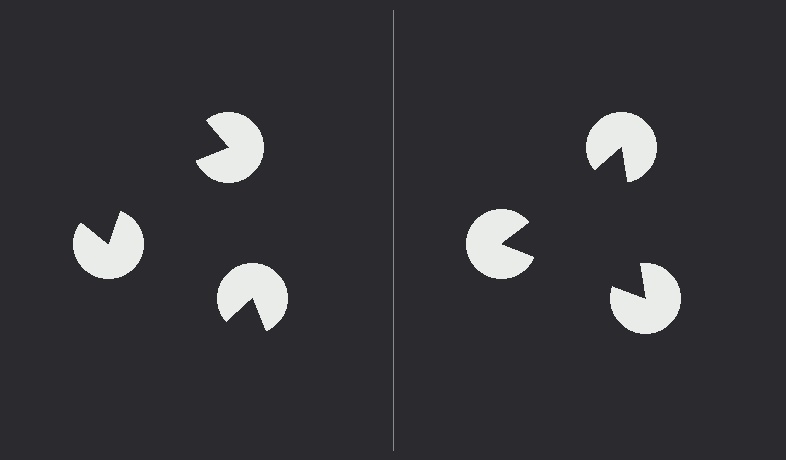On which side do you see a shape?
An illusory triangle appears on the right side. On the left side the wedge cuts are rotated, so no coherent shape forms.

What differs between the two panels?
The pac-man discs are positioned identically on both sides; only the wedge orientations differ. On the right they align to a triangle; on the left they are misaligned.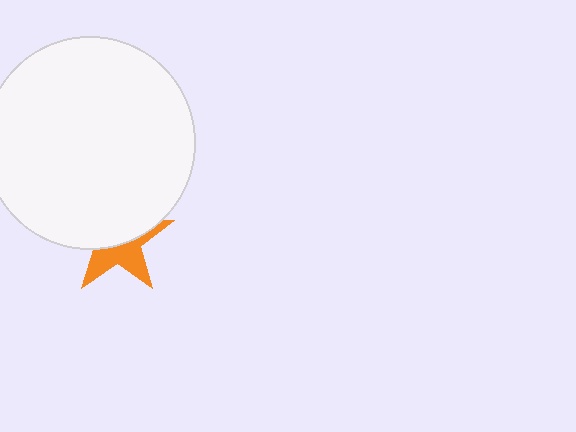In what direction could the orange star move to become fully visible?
The orange star could move down. That would shift it out from behind the white circle entirely.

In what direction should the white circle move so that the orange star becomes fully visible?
The white circle should move up. That is the shortest direction to clear the overlap and leave the orange star fully visible.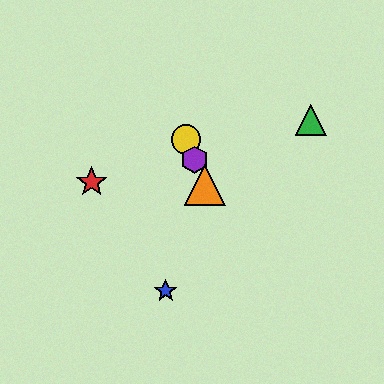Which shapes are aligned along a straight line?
The yellow circle, the purple hexagon, the orange triangle are aligned along a straight line.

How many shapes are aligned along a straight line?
3 shapes (the yellow circle, the purple hexagon, the orange triangle) are aligned along a straight line.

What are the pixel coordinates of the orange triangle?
The orange triangle is at (205, 185).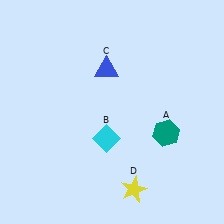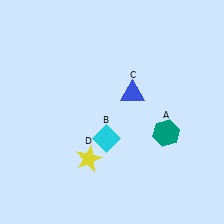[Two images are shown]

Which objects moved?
The objects that moved are: the blue triangle (C), the yellow star (D).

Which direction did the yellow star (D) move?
The yellow star (D) moved left.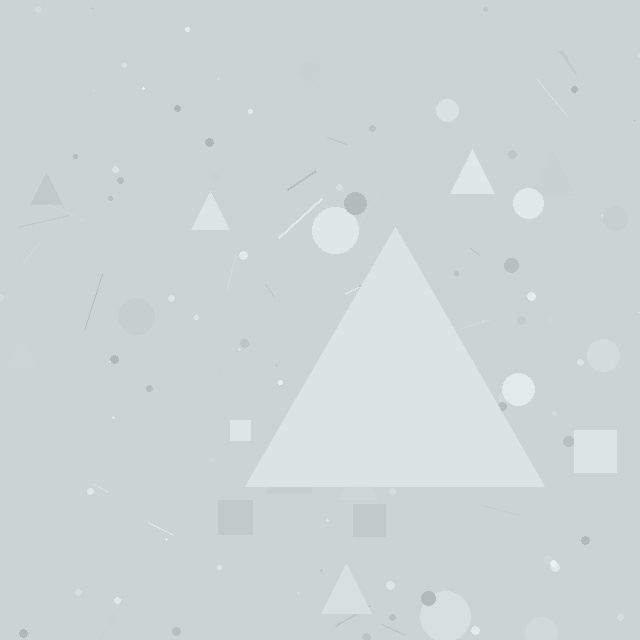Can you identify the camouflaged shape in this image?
The camouflaged shape is a triangle.